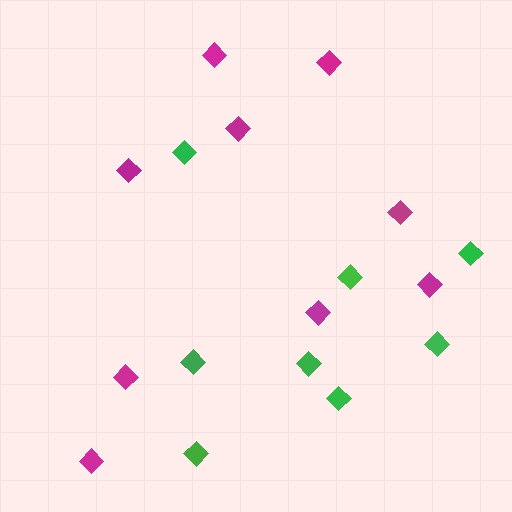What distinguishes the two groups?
There are 2 groups: one group of magenta diamonds (9) and one group of green diamonds (8).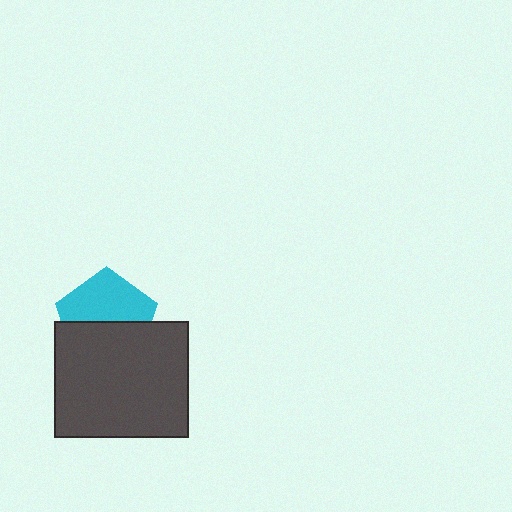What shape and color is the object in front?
The object in front is a dark gray rectangle.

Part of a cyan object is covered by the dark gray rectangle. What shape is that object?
It is a pentagon.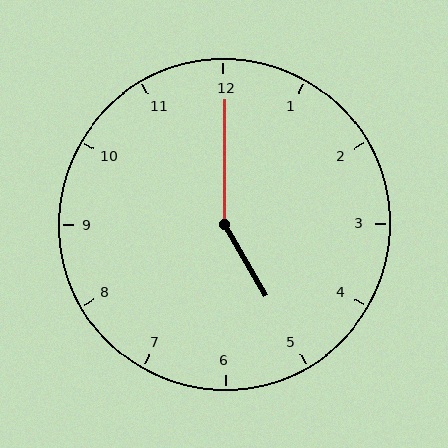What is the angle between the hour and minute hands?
Approximately 150 degrees.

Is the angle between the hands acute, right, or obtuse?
It is obtuse.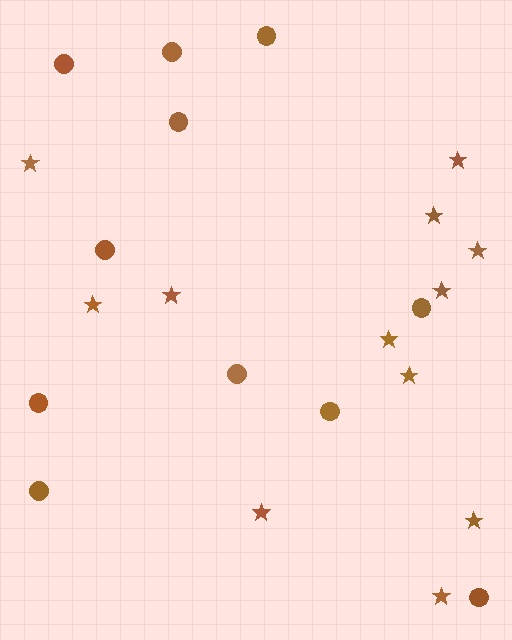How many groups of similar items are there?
There are 2 groups: one group of stars (12) and one group of circles (11).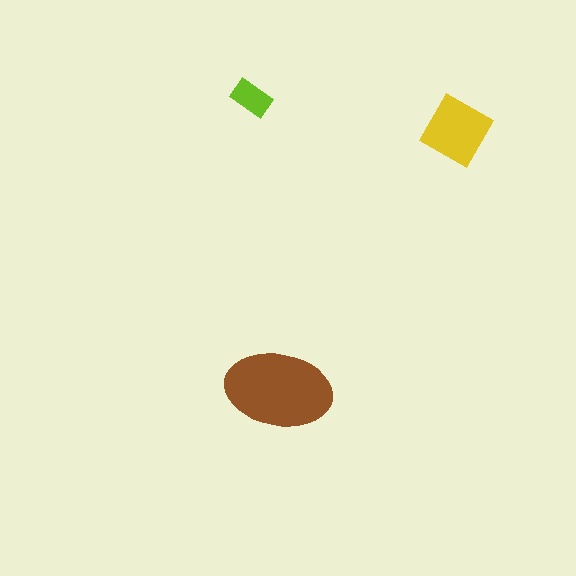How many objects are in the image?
There are 3 objects in the image.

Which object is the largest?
The brown ellipse.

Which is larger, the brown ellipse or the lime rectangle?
The brown ellipse.